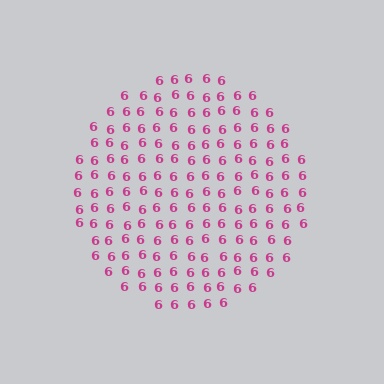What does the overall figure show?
The overall figure shows a circle.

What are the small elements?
The small elements are digit 6's.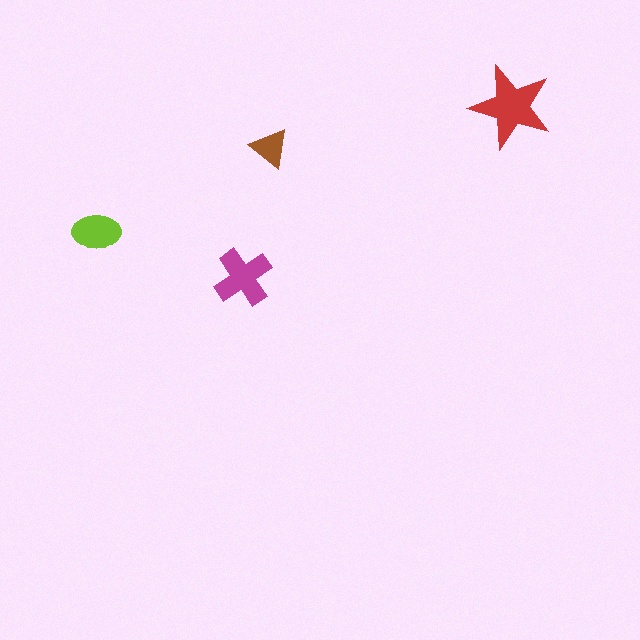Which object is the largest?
The red star.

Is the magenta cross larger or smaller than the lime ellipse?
Larger.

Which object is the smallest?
The brown triangle.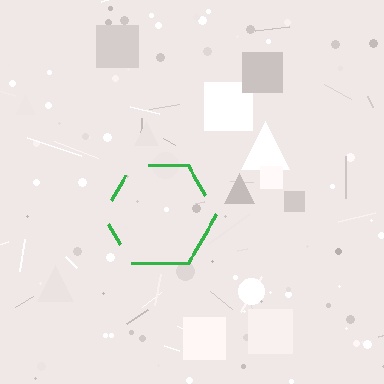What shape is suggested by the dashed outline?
The dashed outline suggests a hexagon.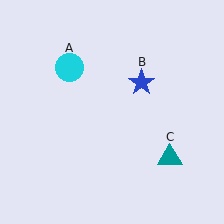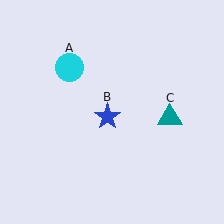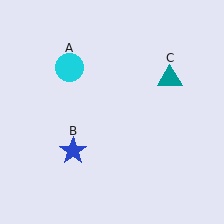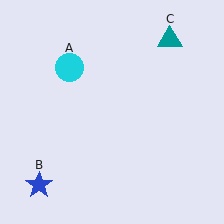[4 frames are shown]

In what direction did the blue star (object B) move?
The blue star (object B) moved down and to the left.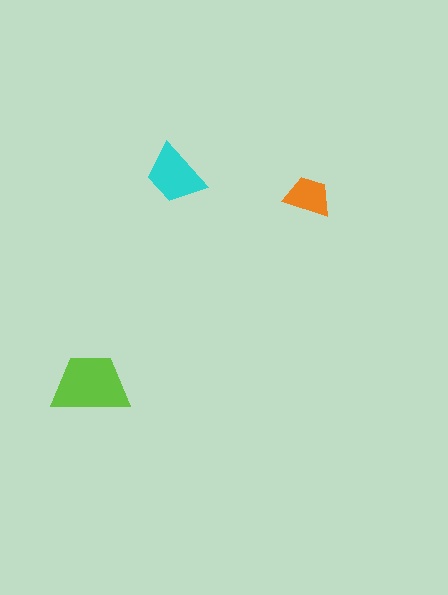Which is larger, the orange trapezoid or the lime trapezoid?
The lime one.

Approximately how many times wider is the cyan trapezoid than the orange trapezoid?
About 1.5 times wider.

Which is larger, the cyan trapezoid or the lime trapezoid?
The lime one.